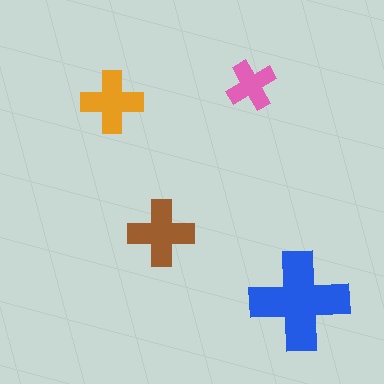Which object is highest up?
The pink cross is topmost.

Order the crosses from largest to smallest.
the blue one, the brown one, the orange one, the pink one.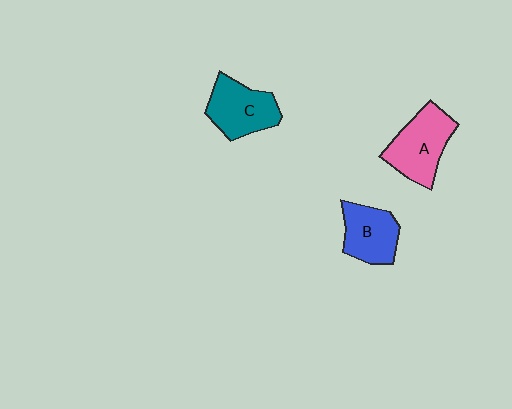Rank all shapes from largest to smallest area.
From largest to smallest: A (pink), C (teal), B (blue).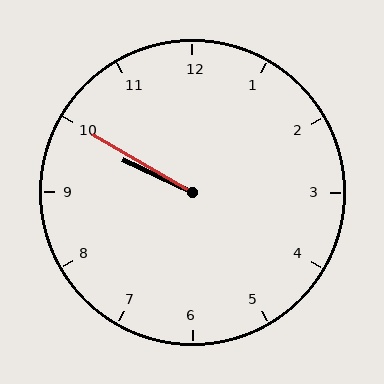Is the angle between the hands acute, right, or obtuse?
It is acute.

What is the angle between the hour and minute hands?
Approximately 5 degrees.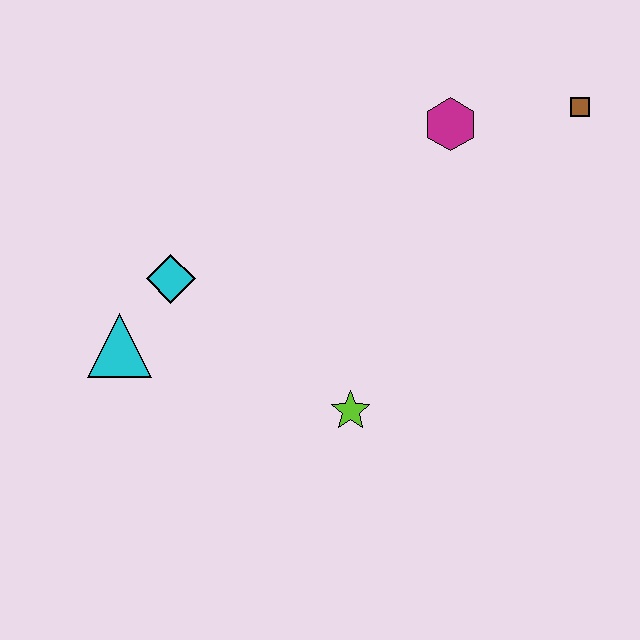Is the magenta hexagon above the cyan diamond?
Yes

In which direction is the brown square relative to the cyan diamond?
The brown square is to the right of the cyan diamond.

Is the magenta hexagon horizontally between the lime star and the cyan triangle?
No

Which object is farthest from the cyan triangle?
The brown square is farthest from the cyan triangle.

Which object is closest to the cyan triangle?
The cyan diamond is closest to the cyan triangle.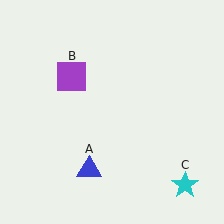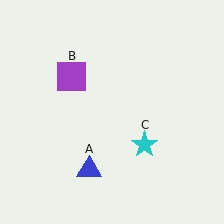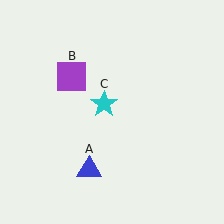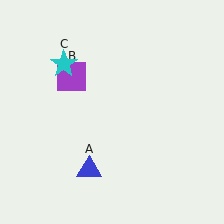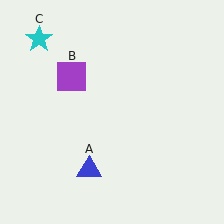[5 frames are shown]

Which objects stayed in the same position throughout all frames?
Blue triangle (object A) and purple square (object B) remained stationary.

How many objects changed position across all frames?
1 object changed position: cyan star (object C).